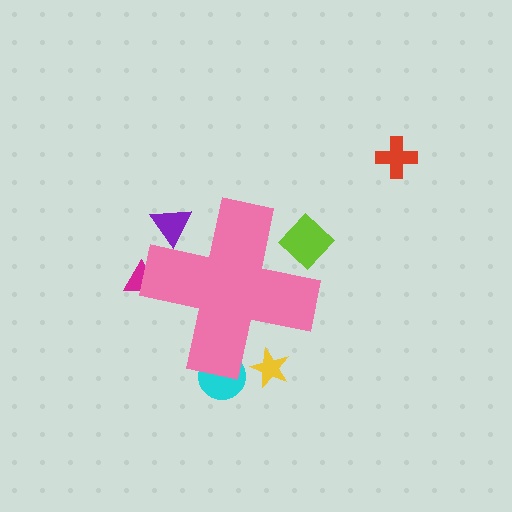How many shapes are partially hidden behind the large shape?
5 shapes are partially hidden.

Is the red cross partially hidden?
No, the red cross is fully visible.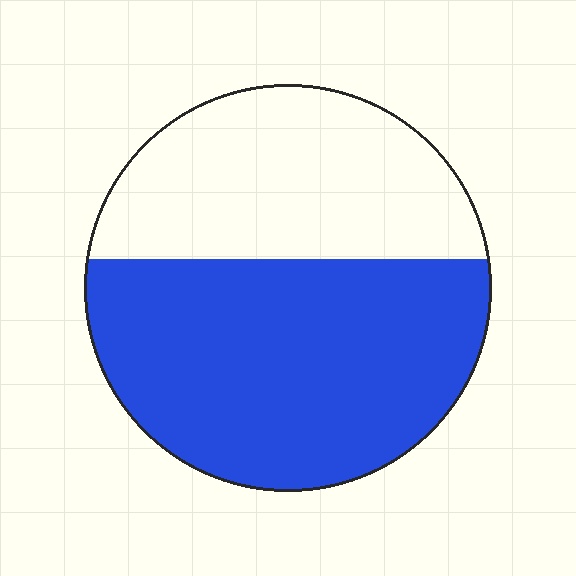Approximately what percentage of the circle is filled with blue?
Approximately 60%.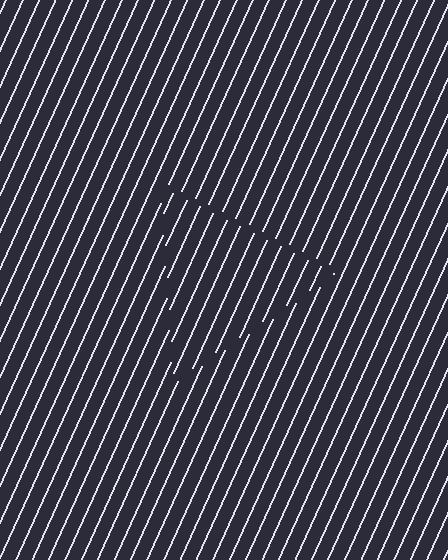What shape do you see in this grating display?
An illusory triangle. The interior of the shape contains the same grating, shifted by half a period — the contour is defined by the phase discontinuity where line-ends from the inner and outer gratings abut.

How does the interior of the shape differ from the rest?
The interior of the shape contains the same grating, shifted by half a period — the contour is defined by the phase discontinuity where line-ends from the inner and outer gratings abut.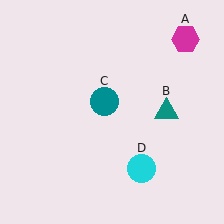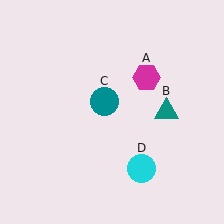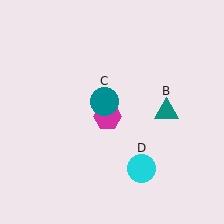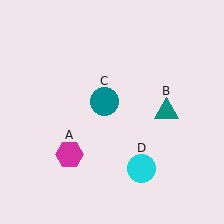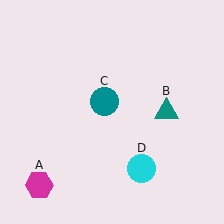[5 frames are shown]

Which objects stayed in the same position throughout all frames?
Teal triangle (object B) and teal circle (object C) and cyan circle (object D) remained stationary.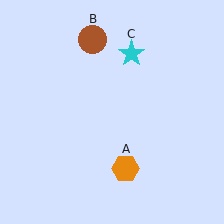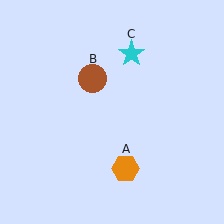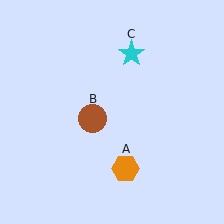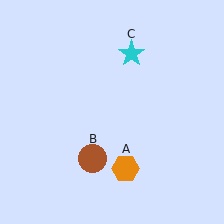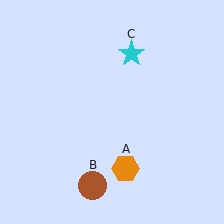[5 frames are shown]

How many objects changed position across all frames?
1 object changed position: brown circle (object B).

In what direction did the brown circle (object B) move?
The brown circle (object B) moved down.